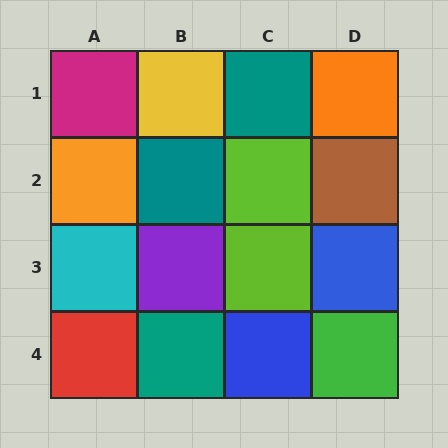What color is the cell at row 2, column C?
Lime.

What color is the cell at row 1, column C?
Teal.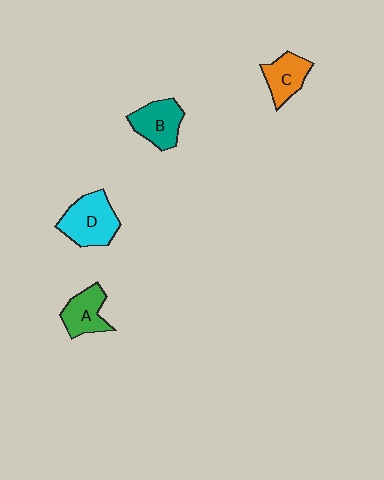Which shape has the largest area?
Shape D (cyan).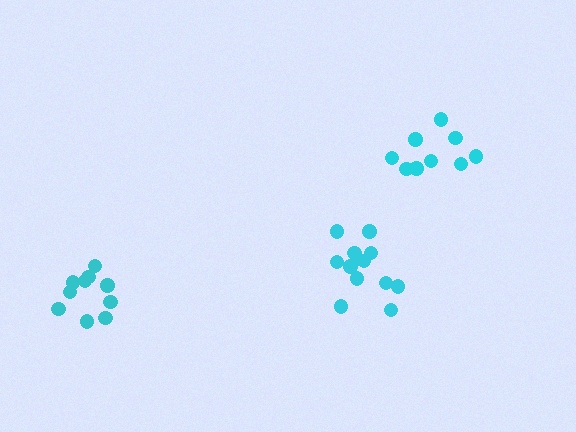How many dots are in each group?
Group 1: 9 dots, Group 2: 10 dots, Group 3: 13 dots (32 total).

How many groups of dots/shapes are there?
There are 3 groups.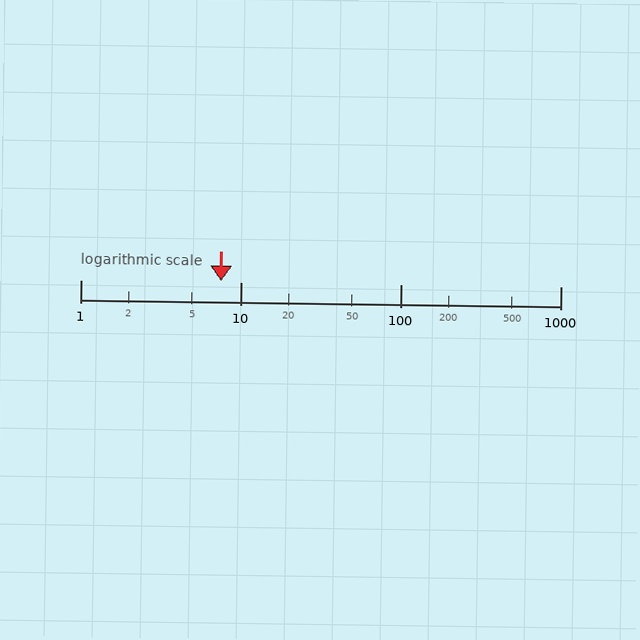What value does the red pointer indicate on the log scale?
The pointer indicates approximately 7.5.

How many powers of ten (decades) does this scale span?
The scale spans 3 decades, from 1 to 1000.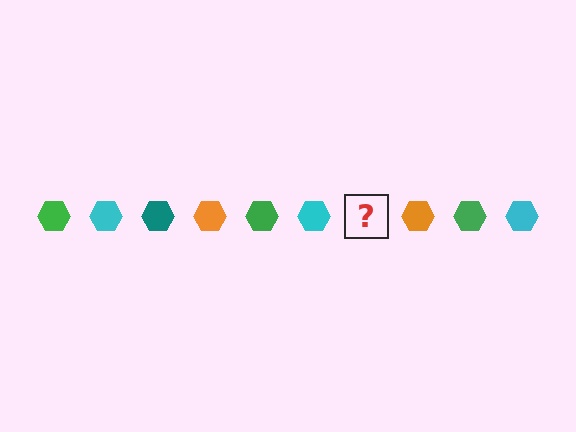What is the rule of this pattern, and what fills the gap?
The rule is that the pattern cycles through green, cyan, teal, orange hexagons. The gap should be filled with a teal hexagon.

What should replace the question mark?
The question mark should be replaced with a teal hexagon.